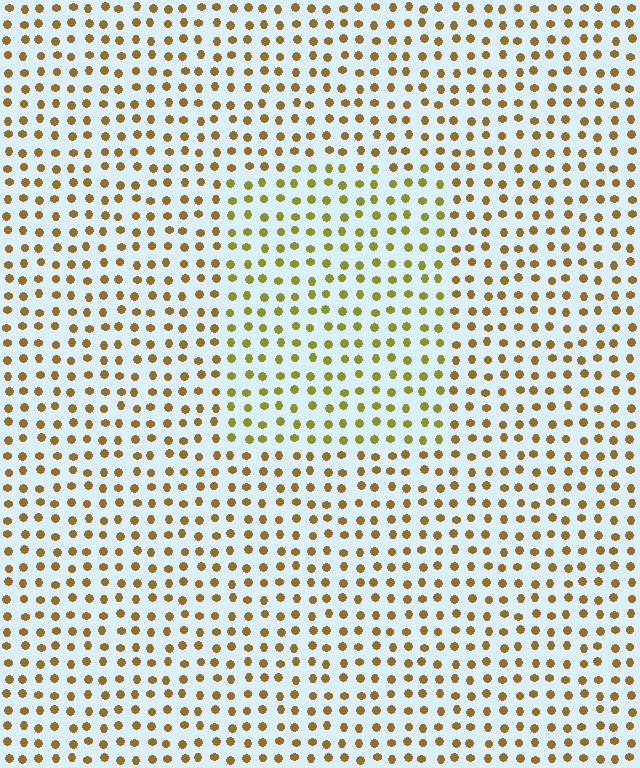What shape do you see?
I see a rectangle.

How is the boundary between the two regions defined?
The boundary is defined purely by a slight shift in hue (about 29 degrees). Spacing, size, and orientation are identical on both sides.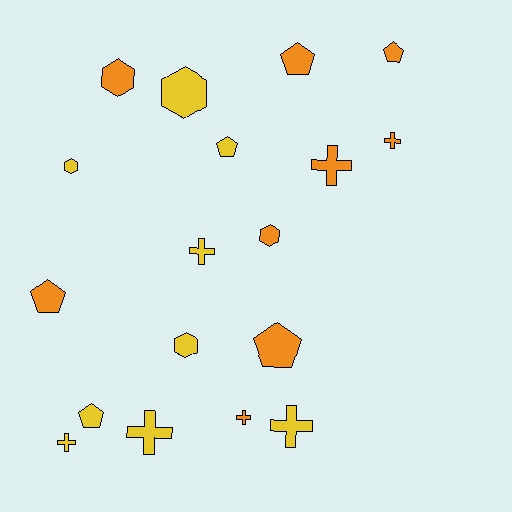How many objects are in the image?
There are 18 objects.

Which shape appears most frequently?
Cross, with 7 objects.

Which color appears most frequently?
Orange, with 9 objects.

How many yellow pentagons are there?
There are 2 yellow pentagons.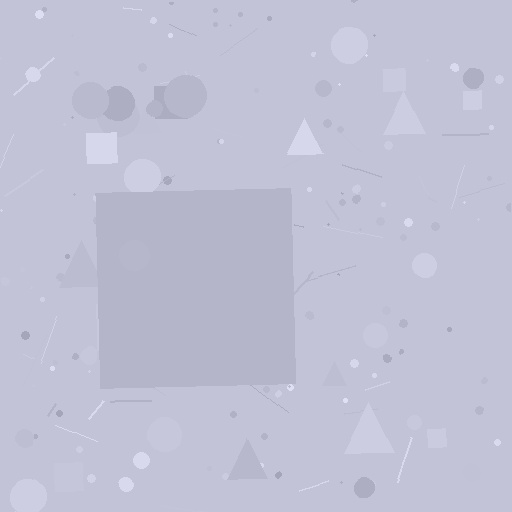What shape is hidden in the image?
A square is hidden in the image.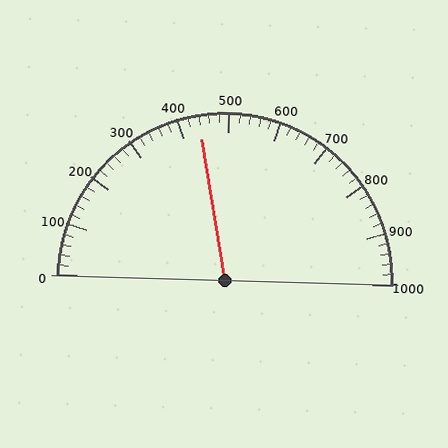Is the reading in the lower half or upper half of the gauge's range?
The reading is in the lower half of the range (0 to 1000).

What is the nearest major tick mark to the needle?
The nearest major tick mark is 400.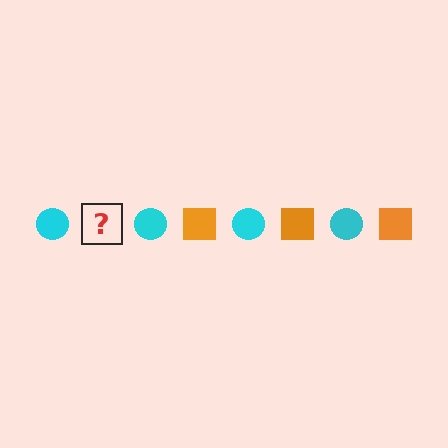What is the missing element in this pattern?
The missing element is an orange square.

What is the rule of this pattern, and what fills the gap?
The rule is that the pattern alternates between cyan circle and orange square. The gap should be filled with an orange square.